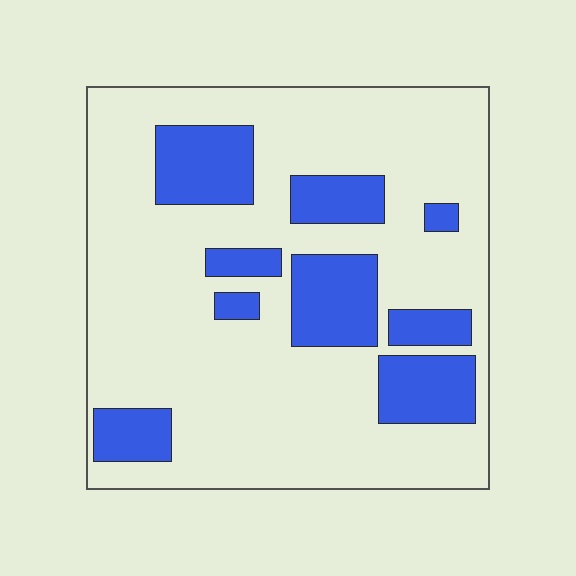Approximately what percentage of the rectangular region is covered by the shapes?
Approximately 25%.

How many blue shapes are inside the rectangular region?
9.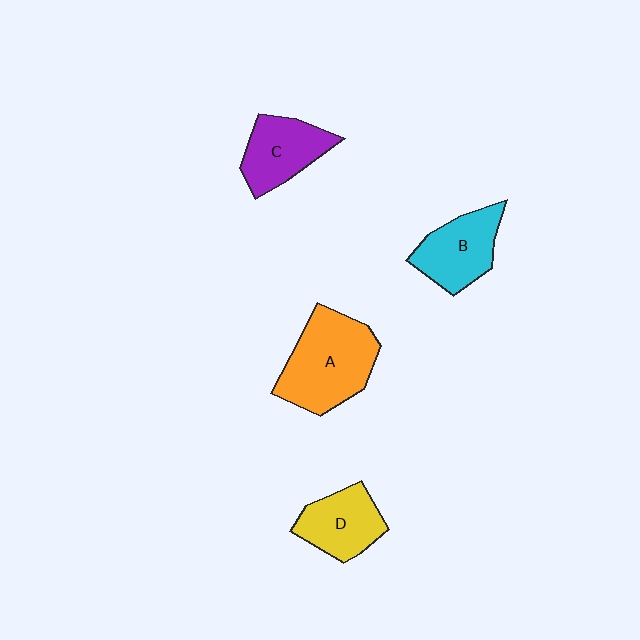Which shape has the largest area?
Shape A (orange).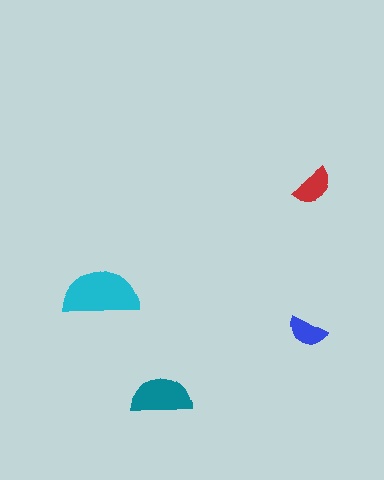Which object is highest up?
The red semicircle is topmost.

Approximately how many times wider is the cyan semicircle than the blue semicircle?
About 2 times wider.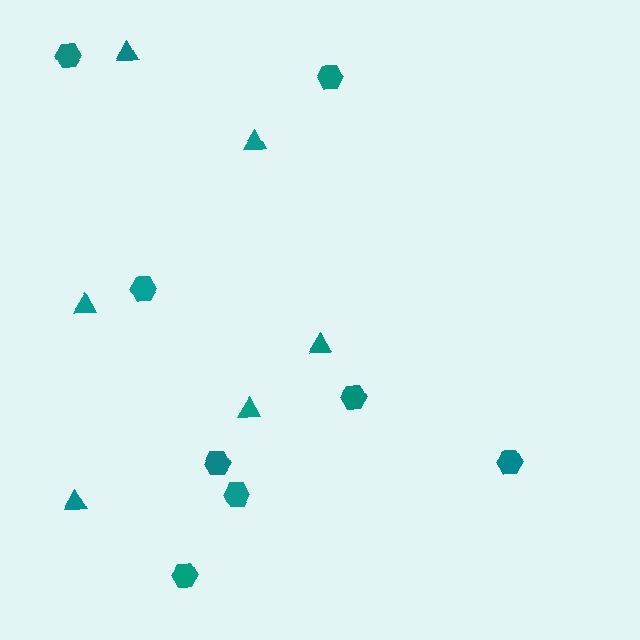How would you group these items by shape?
There are 2 groups: one group of hexagons (8) and one group of triangles (6).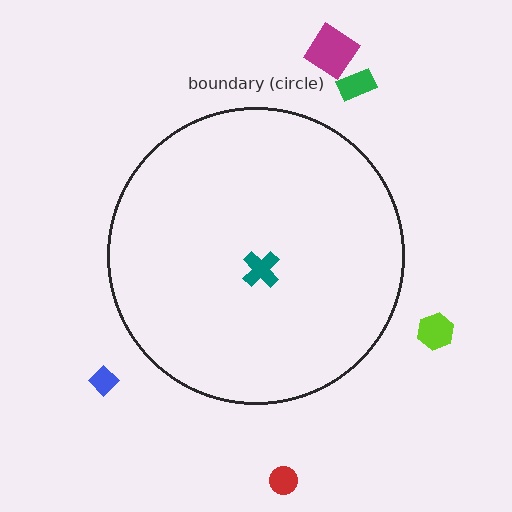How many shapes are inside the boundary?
1 inside, 5 outside.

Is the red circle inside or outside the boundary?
Outside.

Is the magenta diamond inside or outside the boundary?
Outside.